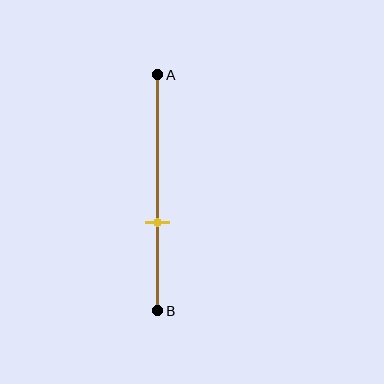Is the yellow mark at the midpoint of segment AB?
No, the mark is at about 65% from A, not at the 50% midpoint.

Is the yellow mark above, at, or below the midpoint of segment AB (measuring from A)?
The yellow mark is below the midpoint of segment AB.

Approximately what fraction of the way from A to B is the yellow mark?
The yellow mark is approximately 65% of the way from A to B.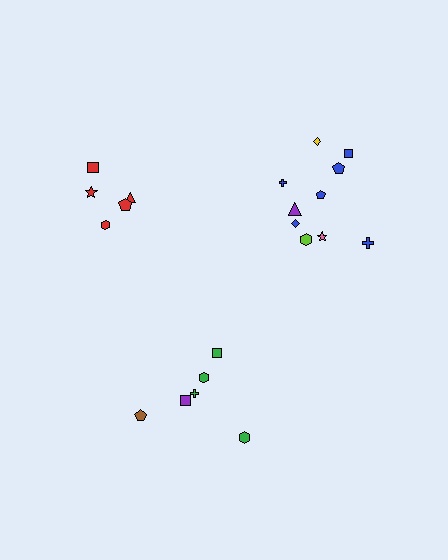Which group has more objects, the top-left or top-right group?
The top-right group.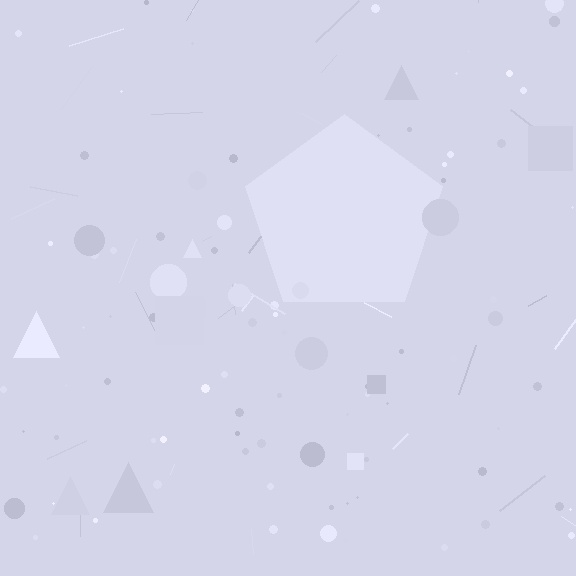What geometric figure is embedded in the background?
A pentagon is embedded in the background.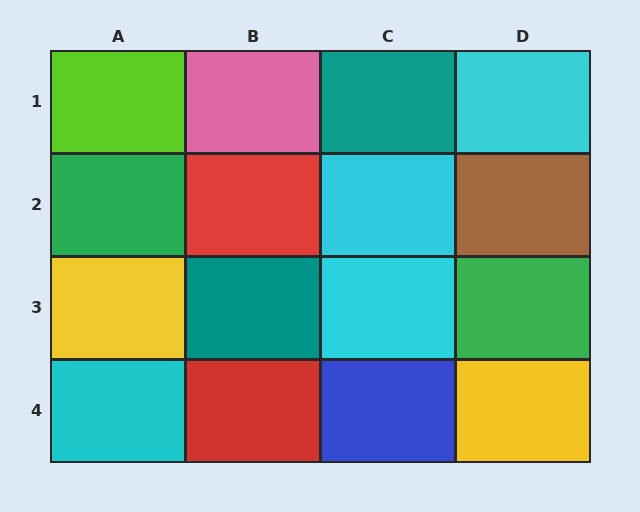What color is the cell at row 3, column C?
Cyan.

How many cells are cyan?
4 cells are cyan.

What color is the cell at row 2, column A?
Green.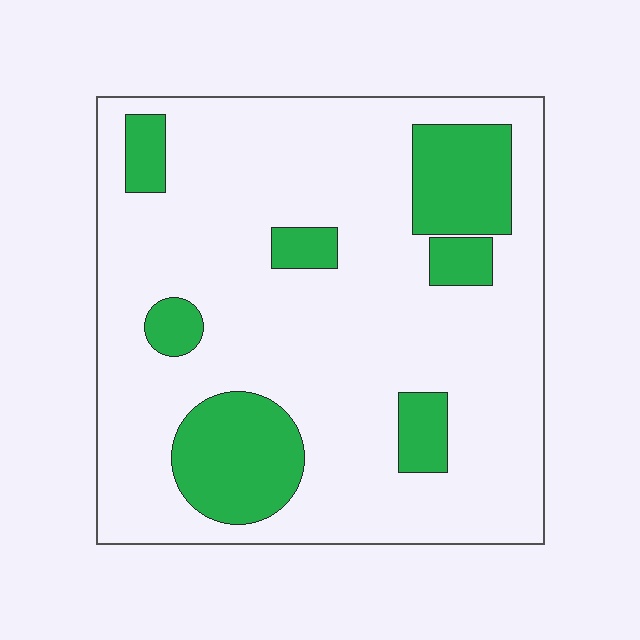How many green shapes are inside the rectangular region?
7.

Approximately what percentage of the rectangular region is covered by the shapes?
Approximately 20%.